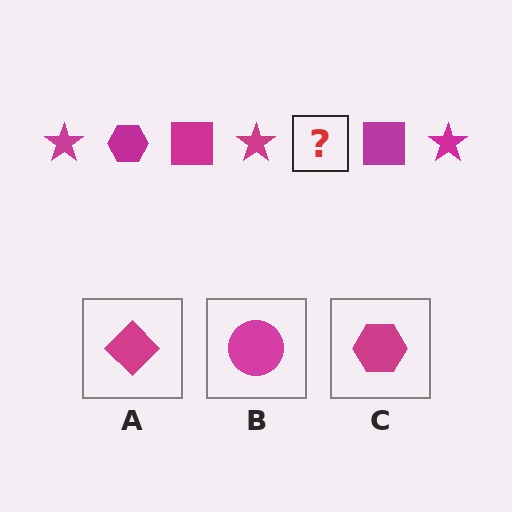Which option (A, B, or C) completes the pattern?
C.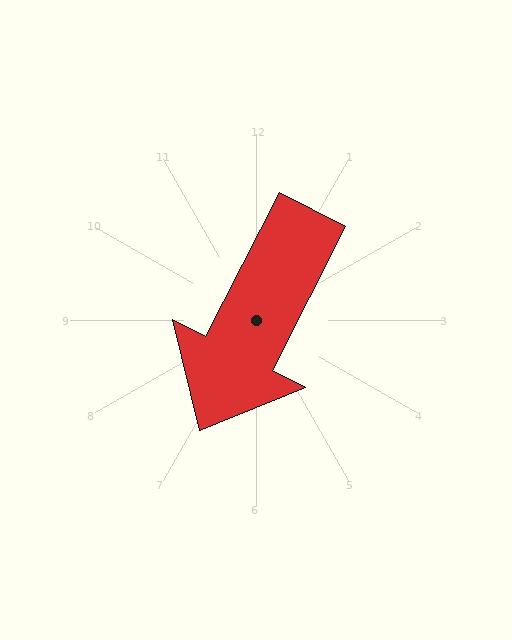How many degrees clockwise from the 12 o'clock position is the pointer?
Approximately 207 degrees.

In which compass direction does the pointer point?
Southwest.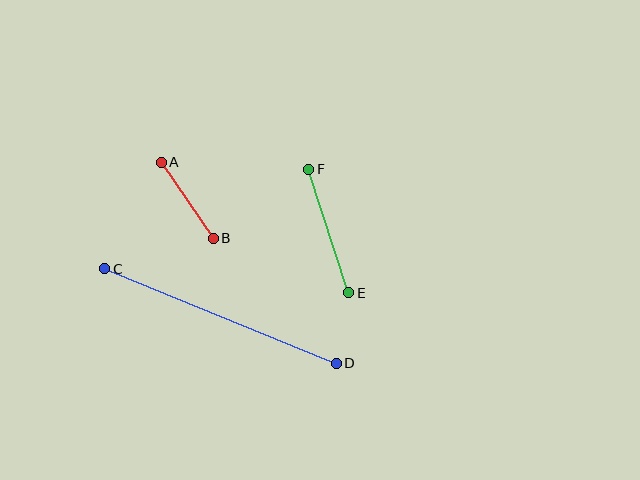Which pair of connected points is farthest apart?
Points C and D are farthest apart.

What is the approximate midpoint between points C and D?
The midpoint is at approximately (221, 316) pixels.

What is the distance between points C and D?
The distance is approximately 250 pixels.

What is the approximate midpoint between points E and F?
The midpoint is at approximately (329, 231) pixels.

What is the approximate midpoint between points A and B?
The midpoint is at approximately (187, 200) pixels.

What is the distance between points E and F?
The distance is approximately 130 pixels.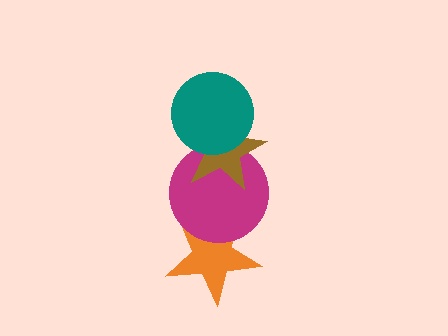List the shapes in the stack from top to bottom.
From top to bottom: the teal circle, the brown star, the magenta circle, the orange star.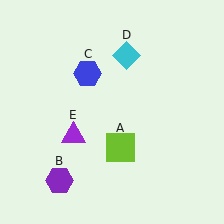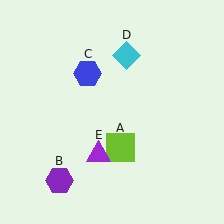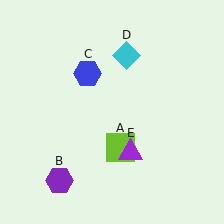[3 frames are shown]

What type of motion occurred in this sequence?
The purple triangle (object E) rotated counterclockwise around the center of the scene.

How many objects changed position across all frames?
1 object changed position: purple triangle (object E).